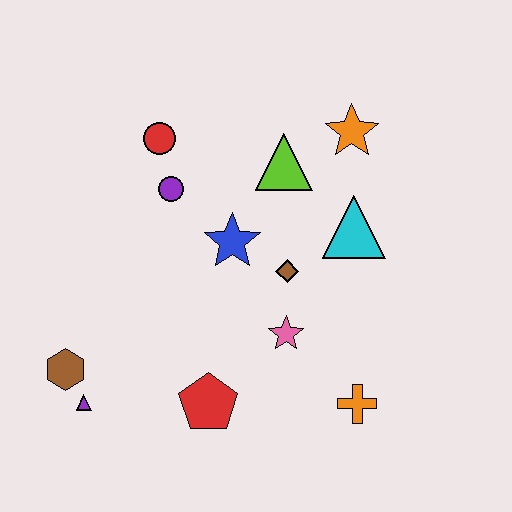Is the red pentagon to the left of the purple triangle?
No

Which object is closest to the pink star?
The brown diamond is closest to the pink star.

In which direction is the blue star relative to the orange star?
The blue star is to the left of the orange star.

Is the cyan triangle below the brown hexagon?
No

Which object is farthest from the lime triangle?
The purple triangle is farthest from the lime triangle.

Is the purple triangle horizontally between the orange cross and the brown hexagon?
Yes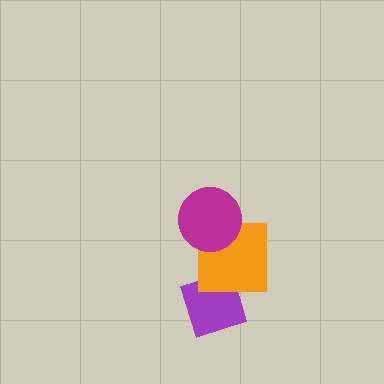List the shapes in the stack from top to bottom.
From top to bottom: the magenta circle, the orange square, the purple diamond.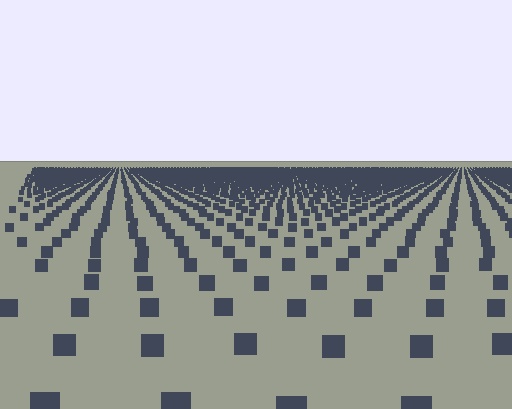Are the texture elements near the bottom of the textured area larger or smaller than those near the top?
Larger. Near the bottom, elements are closer to the viewer and appear at a bigger on-screen size.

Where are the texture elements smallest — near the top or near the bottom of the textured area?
Near the top.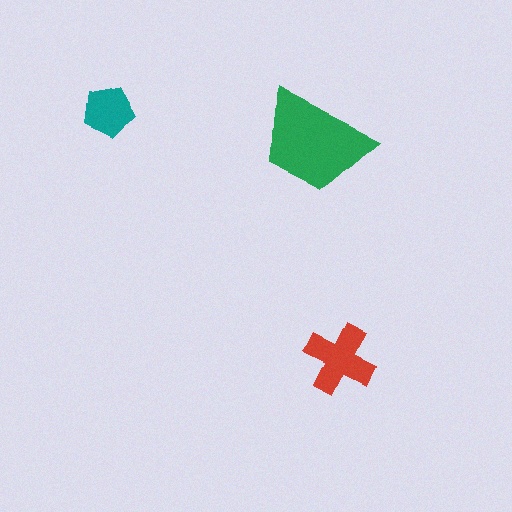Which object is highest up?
The teal pentagon is topmost.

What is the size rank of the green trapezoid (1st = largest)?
1st.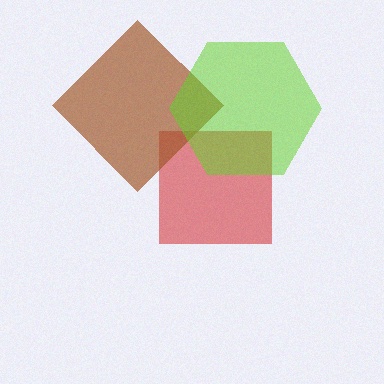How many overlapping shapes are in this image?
There are 3 overlapping shapes in the image.